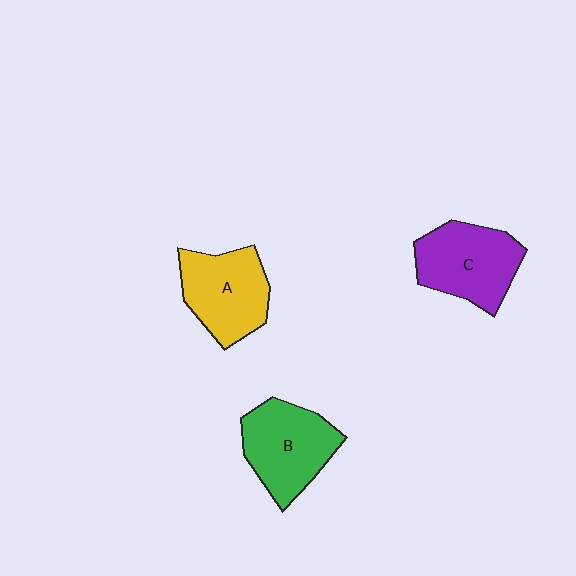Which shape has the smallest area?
Shape A (yellow).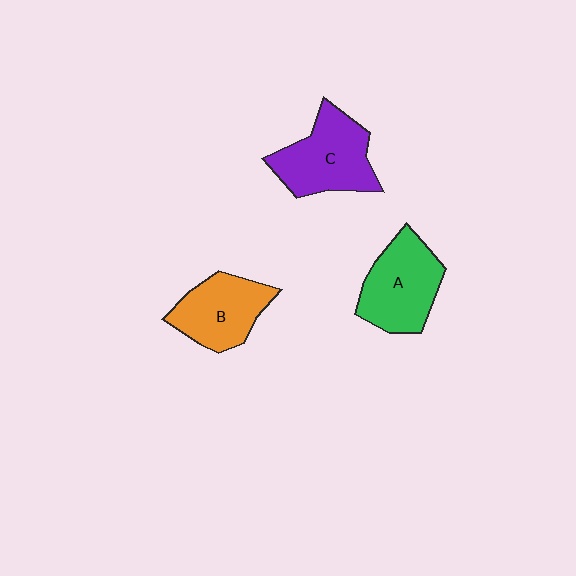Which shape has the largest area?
Shape C (purple).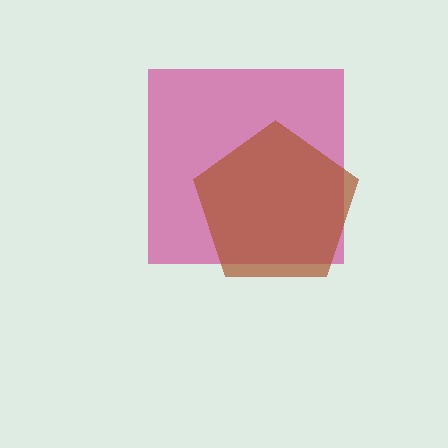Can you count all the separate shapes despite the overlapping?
Yes, there are 2 separate shapes.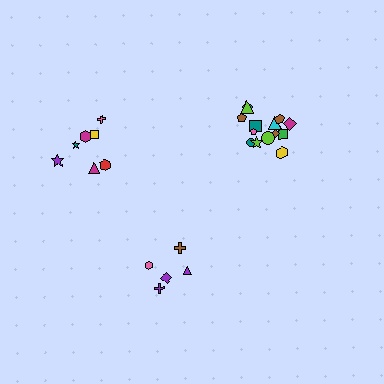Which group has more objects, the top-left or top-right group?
The top-right group.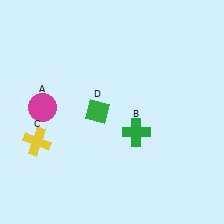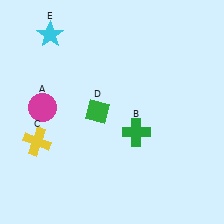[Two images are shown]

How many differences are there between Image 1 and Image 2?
There is 1 difference between the two images.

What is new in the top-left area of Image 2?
A cyan star (E) was added in the top-left area of Image 2.